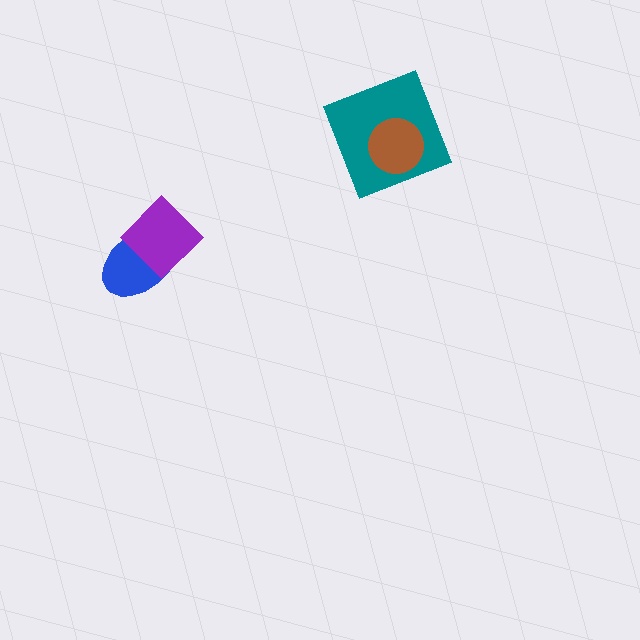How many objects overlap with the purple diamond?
1 object overlaps with the purple diamond.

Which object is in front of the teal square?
The brown circle is in front of the teal square.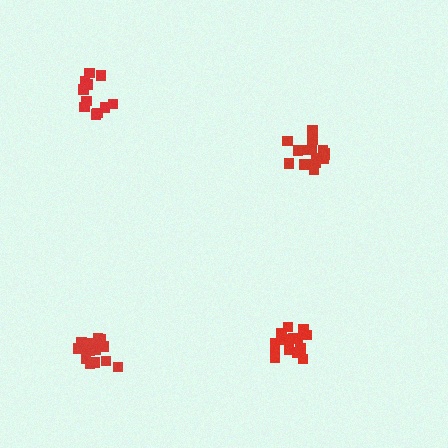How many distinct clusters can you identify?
There are 4 distinct clusters.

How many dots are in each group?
Group 1: 16 dots, Group 2: 11 dots, Group 3: 15 dots, Group 4: 16 dots (58 total).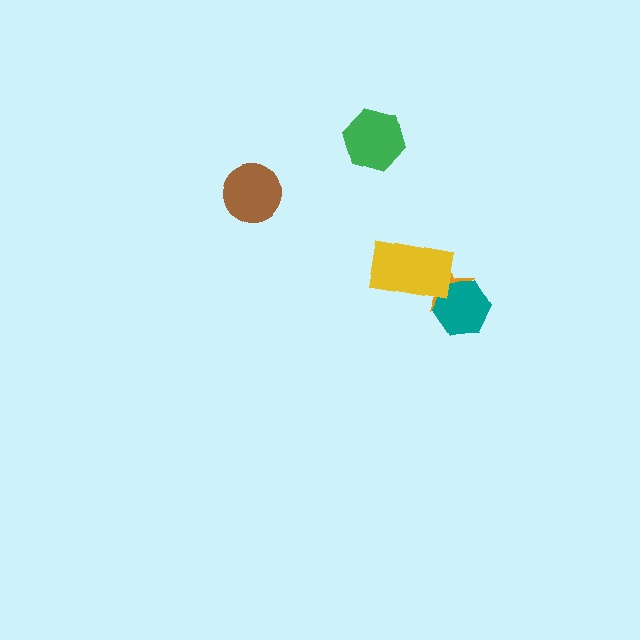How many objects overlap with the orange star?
2 objects overlap with the orange star.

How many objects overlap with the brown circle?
0 objects overlap with the brown circle.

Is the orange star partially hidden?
Yes, it is partially covered by another shape.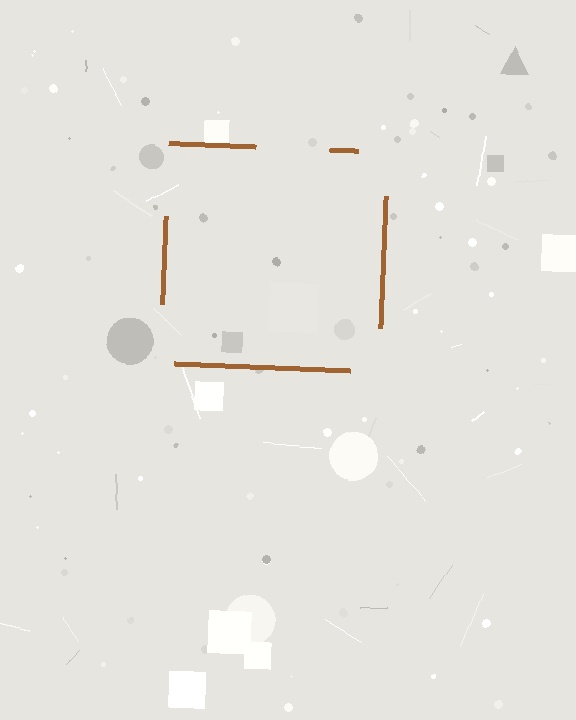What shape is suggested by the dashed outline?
The dashed outline suggests a square.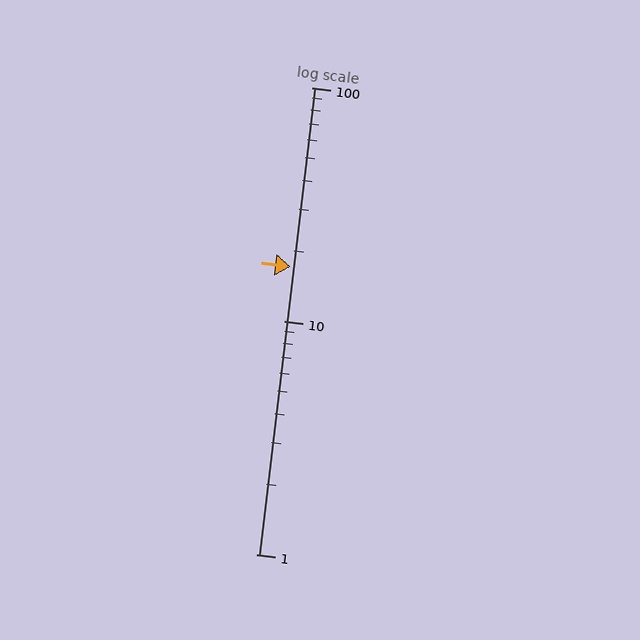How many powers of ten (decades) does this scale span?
The scale spans 2 decades, from 1 to 100.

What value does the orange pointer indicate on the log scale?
The pointer indicates approximately 17.